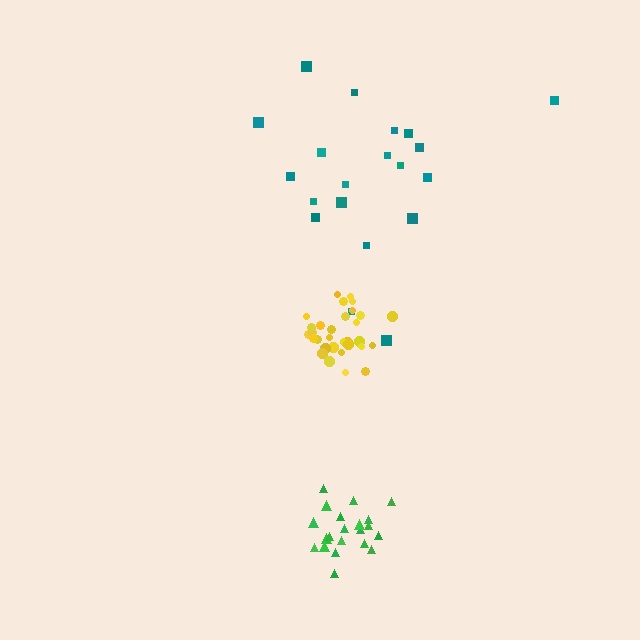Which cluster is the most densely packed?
Yellow.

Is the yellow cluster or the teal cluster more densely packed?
Yellow.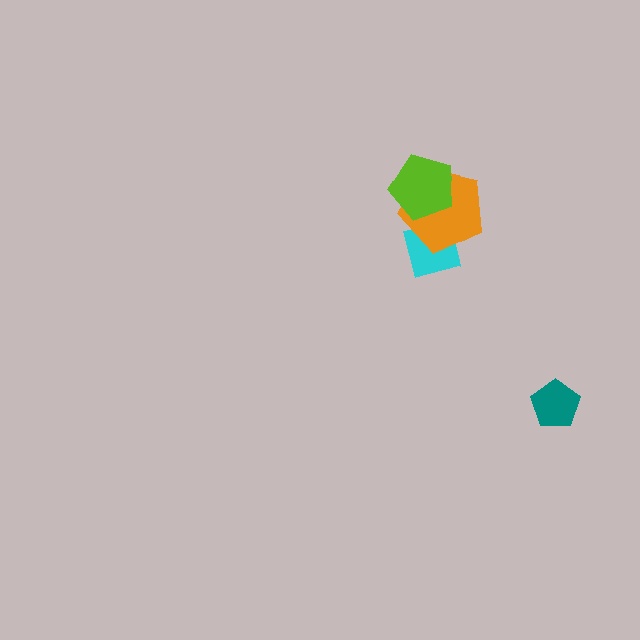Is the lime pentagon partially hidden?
No, no other shape covers it.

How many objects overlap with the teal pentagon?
0 objects overlap with the teal pentagon.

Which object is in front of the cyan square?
The orange pentagon is in front of the cyan square.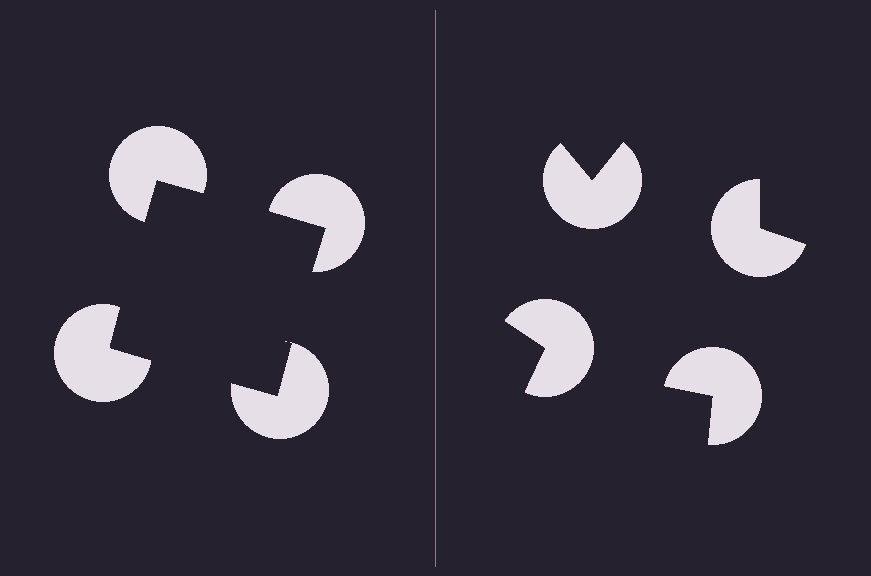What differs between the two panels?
The pac-man discs are positioned identically on both sides; only the wedge orientations differ. On the left they align to a square; on the right they are misaligned.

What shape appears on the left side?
An illusory square.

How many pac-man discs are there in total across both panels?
8 — 4 on each side.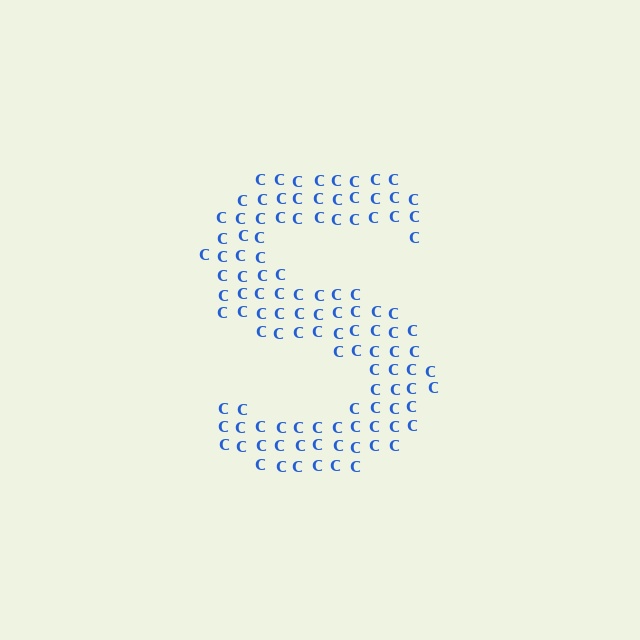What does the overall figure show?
The overall figure shows the letter S.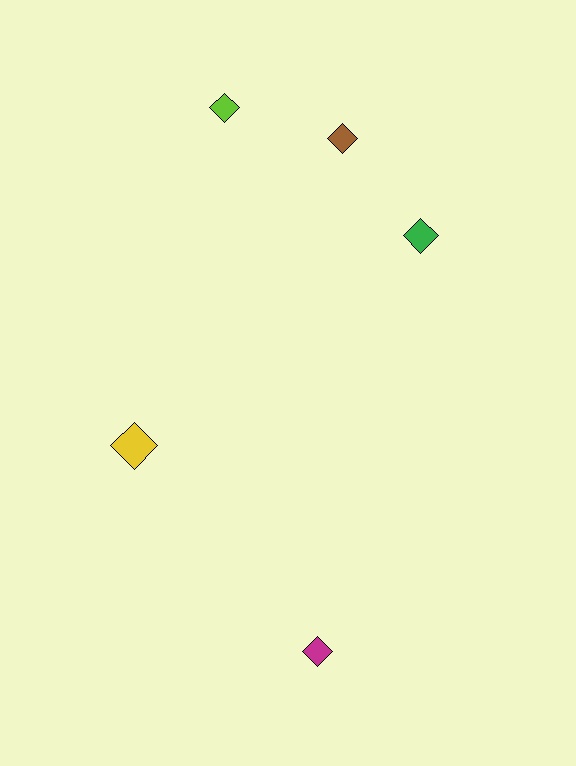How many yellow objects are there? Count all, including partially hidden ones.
There is 1 yellow object.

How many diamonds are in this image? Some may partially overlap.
There are 5 diamonds.